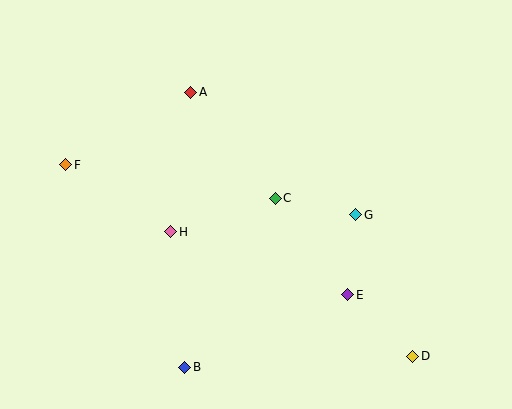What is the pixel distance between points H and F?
The distance between H and F is 125 pixels.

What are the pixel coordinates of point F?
Point F is at (66, 165).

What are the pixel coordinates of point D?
Point D is at (413, 356).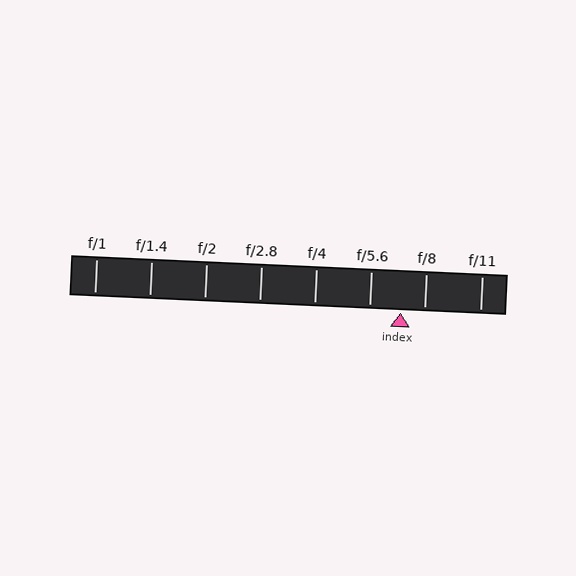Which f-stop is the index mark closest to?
The index mark is closest to f/8.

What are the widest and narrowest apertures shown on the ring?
The widest aperture shown is f/1 and the narrowest is f/11.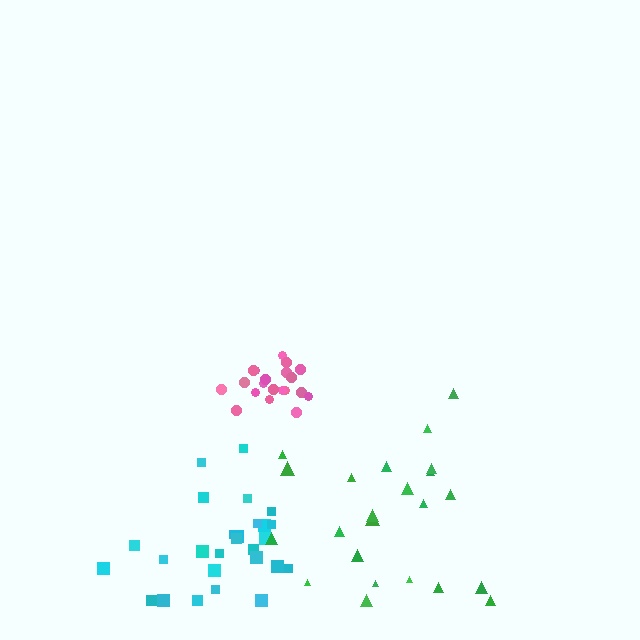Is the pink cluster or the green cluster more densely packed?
Pink.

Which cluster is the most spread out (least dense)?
Green.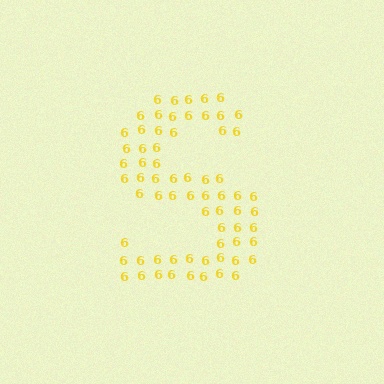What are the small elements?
The small elements are digit 6's.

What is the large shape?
The large shape is the letter S.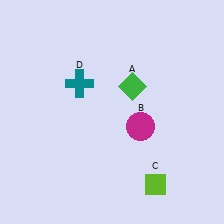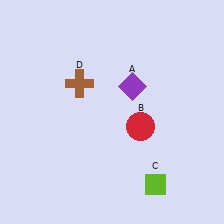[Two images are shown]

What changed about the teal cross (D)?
In Image 1, D is teal. In Image 2, it changed to brown.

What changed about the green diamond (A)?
In Image 1, A is green. In Image 2, it changed to purple.